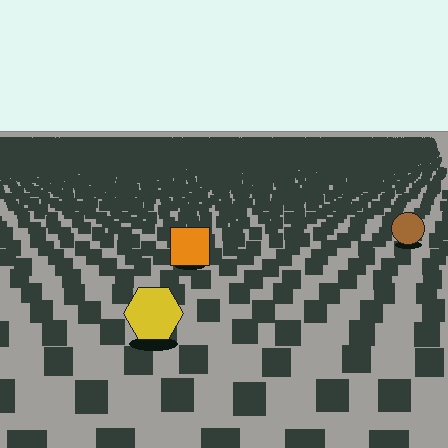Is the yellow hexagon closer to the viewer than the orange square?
Yes. The yellow hexagon is closer — you can tell from the texture gradient: the ground texture is coarser near it.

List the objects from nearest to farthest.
From nearest to farthest: the yellow hexagon, the orange square, the brown circle.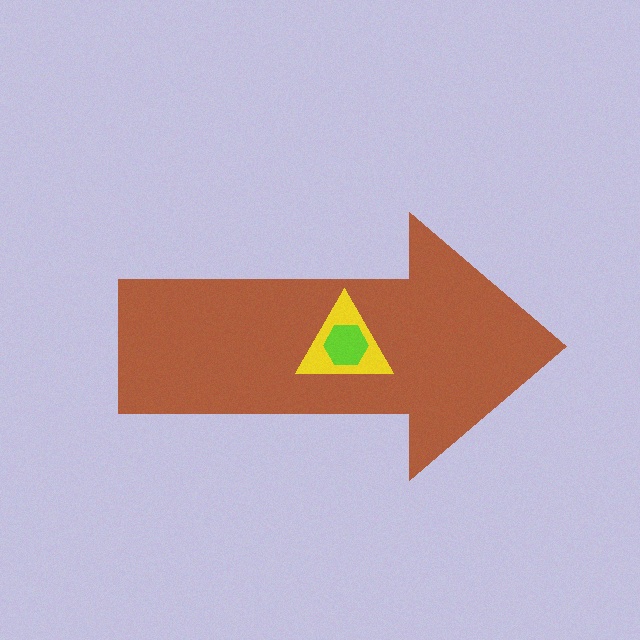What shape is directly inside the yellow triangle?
The lime hexagon.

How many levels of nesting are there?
3.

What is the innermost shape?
The lime hexagon.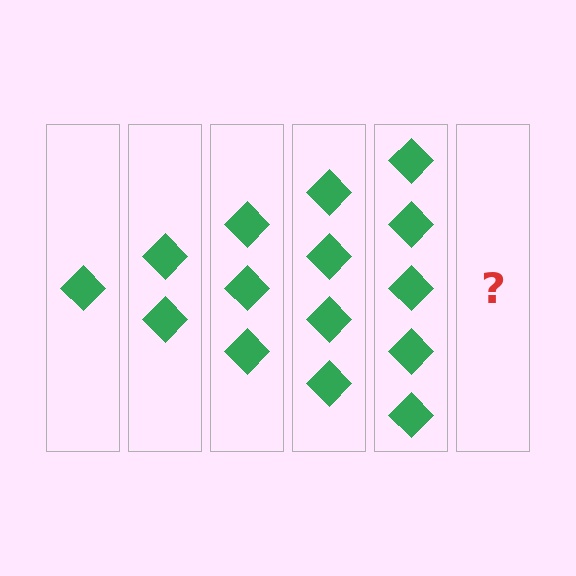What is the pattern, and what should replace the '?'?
The pattern is that each step adds one more diamond. The '?' should be 6 diamonds.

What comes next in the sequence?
The next element should be 6 diamonds.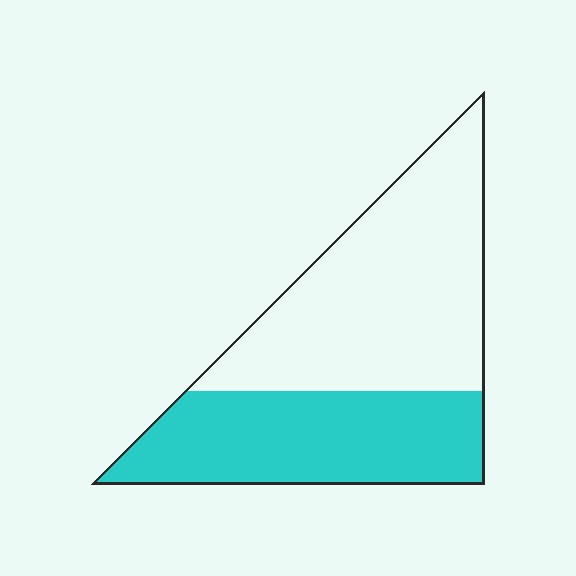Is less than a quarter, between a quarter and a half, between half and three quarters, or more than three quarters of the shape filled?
Between a quarter and a half.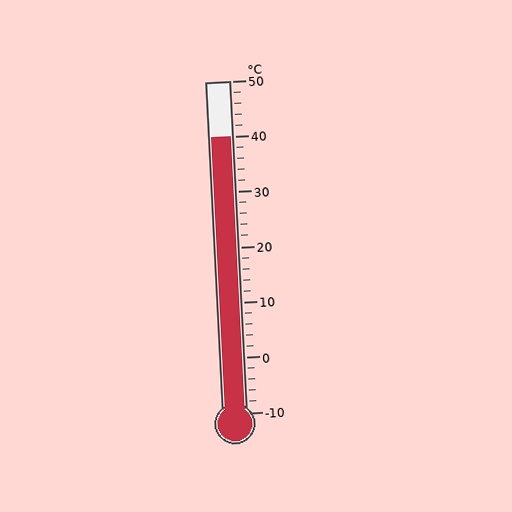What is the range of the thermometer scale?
The thermometer scale ranges from -10°C to 50°C.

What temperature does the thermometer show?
The thermometer shows approximately 40°C.